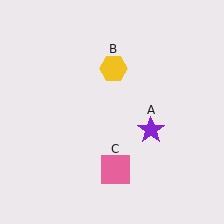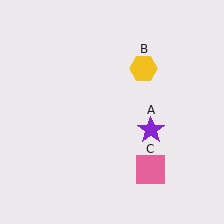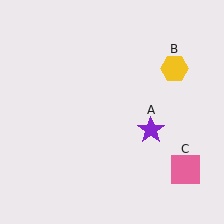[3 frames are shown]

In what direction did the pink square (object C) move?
The pink square (object C) moved right.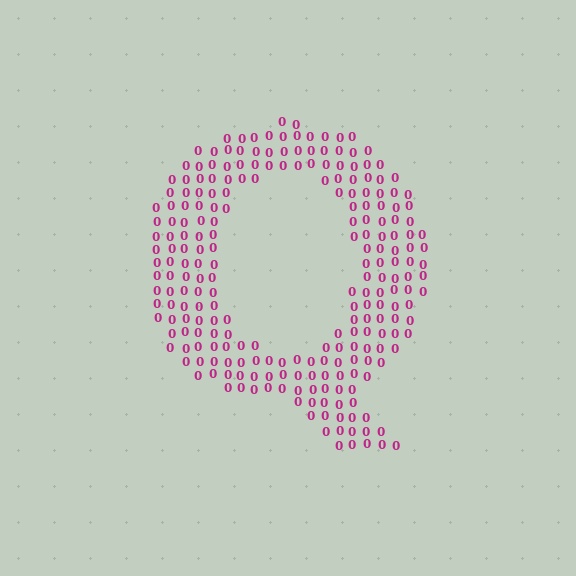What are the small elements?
The small elements are digit 0's.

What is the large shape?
The large shape is the letter Q.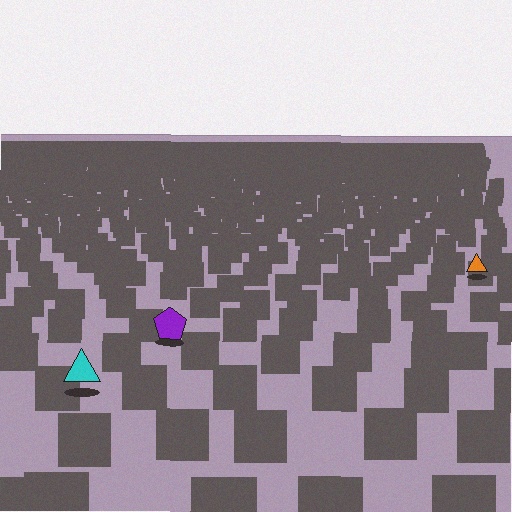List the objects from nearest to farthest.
From nearest to farthest: the cyan triangle, the purple pentagon, the orange triangle.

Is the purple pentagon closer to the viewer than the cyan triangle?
No. The cyan triangle is closer — you can tell from the texture gradient: the ground texture is coarser near it.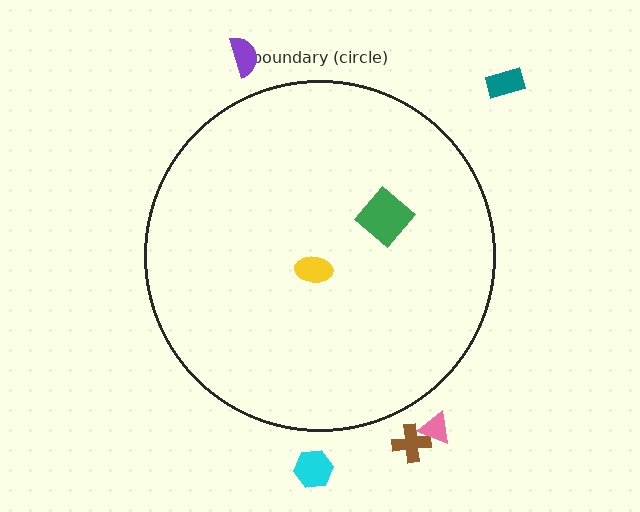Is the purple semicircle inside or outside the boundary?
Outside.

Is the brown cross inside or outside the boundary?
Outside.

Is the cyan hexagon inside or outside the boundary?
Outside.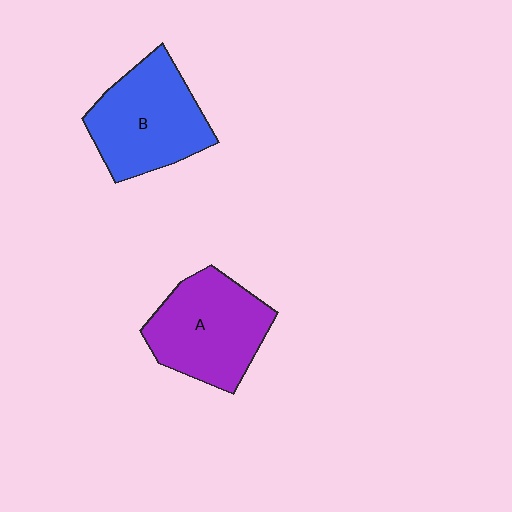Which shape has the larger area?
Shape B (blue).